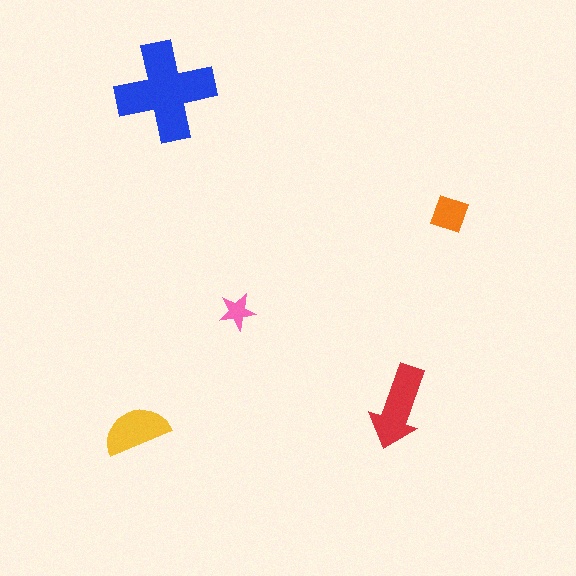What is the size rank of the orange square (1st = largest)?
4th.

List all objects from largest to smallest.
The blue cross, the red arrow, the yellow semicircle, the orange square, the pink star.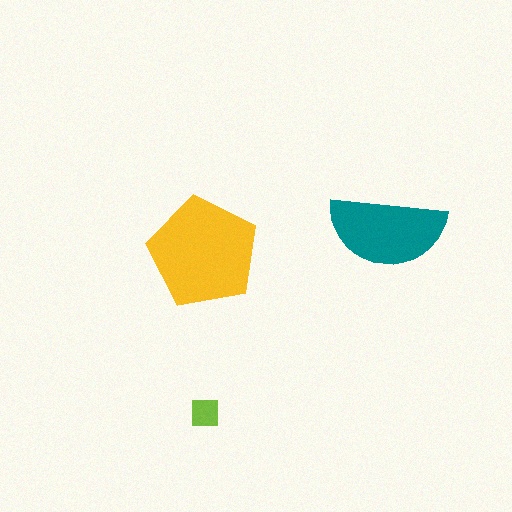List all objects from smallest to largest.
The lime square, the teal semicircle, the yellow pentagon.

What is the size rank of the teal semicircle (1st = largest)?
2nd.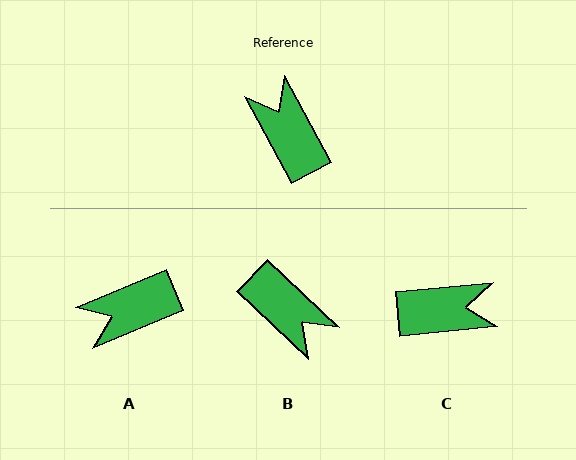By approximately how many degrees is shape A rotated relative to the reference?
Approximately 84 degrees counter-clockwise.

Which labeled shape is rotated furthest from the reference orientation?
B, about 162 degrees away.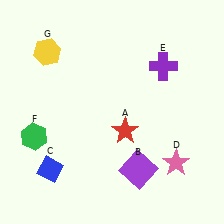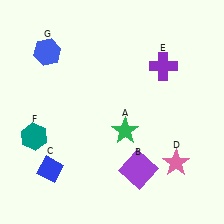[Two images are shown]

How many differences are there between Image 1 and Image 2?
There are 3 differences between the two images.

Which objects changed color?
A changed from red to green. F changed from green to teal. G changed from yellow to blue.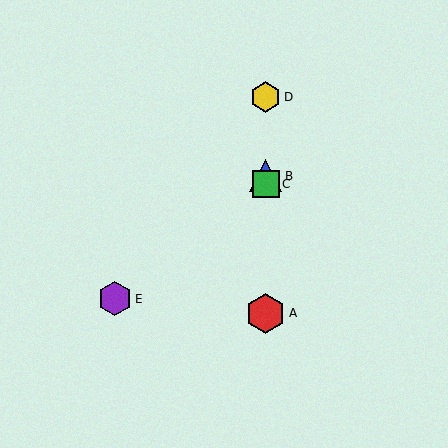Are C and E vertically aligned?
No, C is at x≈266 and E is at x≈115.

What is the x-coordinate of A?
Object A is at x≈266.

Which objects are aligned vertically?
Objects A, B, C, D are aligned vertically.